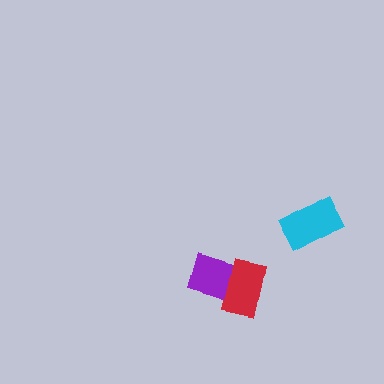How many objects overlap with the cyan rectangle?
0 objects overlap with the cyan rectangle.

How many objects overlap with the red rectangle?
1 object overlaps with the red rectangle.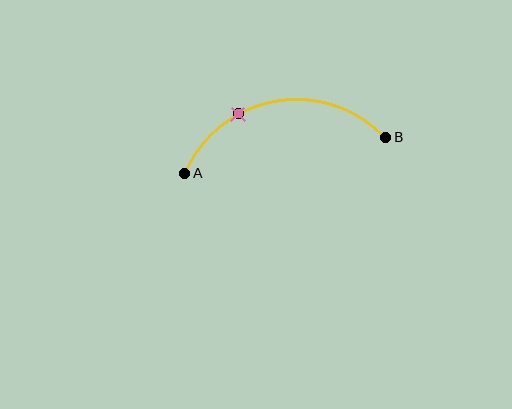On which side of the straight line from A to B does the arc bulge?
The arc bulges above the straight line connecting A and B.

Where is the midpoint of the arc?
The arc midpoint is the point on the curve farthest from the straight line joining A and B. It sits above that line.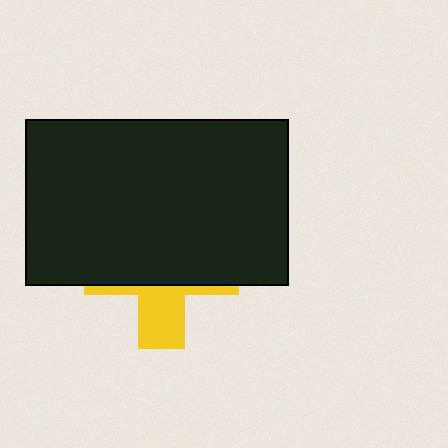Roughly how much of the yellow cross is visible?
A small part of it is visible (roughly 33%).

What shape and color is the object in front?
The object in front is a black rectangle.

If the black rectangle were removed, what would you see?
You would see the complete yellow cross.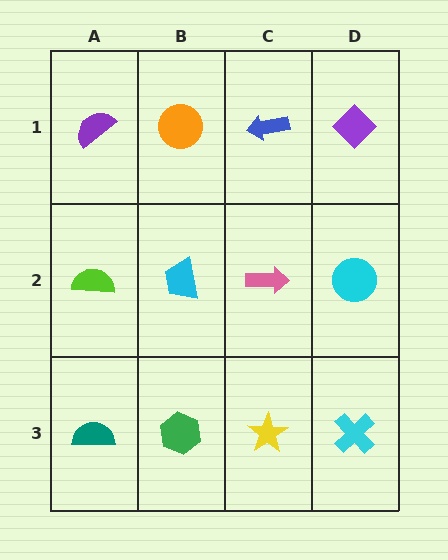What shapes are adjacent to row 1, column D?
A cyan circle (row 2, column D), a blue arrow (row 1, column C).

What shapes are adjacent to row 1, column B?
A cyan trapezoid (row 2, column B), a purple semicircle (row 1, column A), a blue arrow (row 1, column C).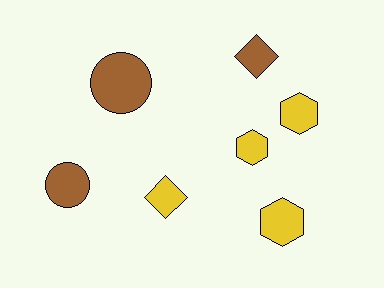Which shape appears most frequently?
Hexagon, with 3 objects.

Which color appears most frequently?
Yellow, with 4 objects.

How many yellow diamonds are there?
There is 1 yellow diamond.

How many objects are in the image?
There are 7 objects.